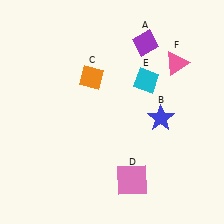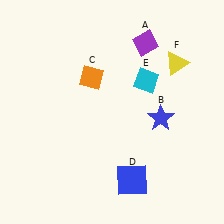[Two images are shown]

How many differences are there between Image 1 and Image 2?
There are 2 differences between the two images.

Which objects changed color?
D changed from pink to blue. F changed from pink to yellow.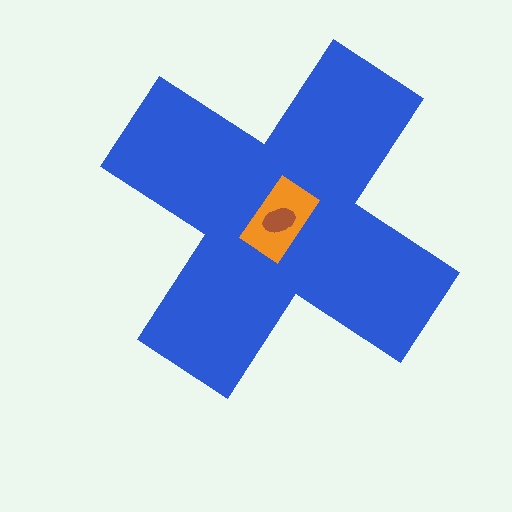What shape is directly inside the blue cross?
The orange rectangle.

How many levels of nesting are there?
3.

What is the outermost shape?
The blue cross.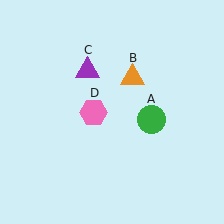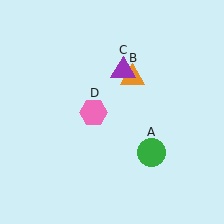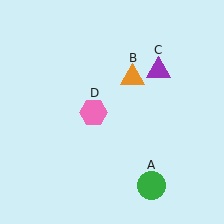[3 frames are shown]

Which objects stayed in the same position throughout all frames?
Orange triangle (object B) and pink hexagon (object D) remained stationary.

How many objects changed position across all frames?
2 objects changed position: green circle (object A), purple triangle (object C).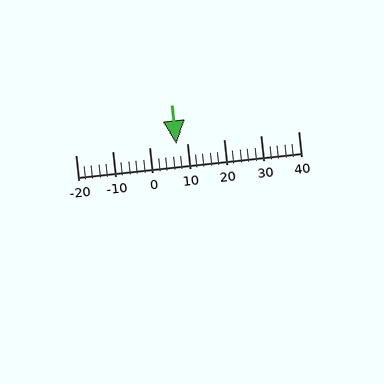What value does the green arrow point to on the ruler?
The green arrow points to approximately 7.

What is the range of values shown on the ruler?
The ruler shows values from -20 to 40.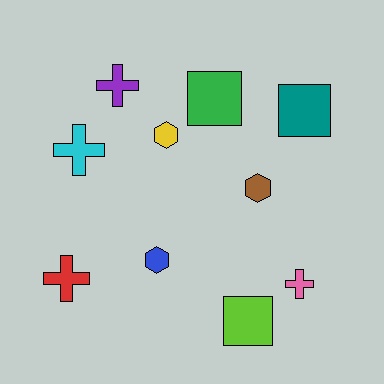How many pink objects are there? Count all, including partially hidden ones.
There is 1 pink object.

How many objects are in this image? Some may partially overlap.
There are 10 objects.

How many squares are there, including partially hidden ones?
There are 3 squares.